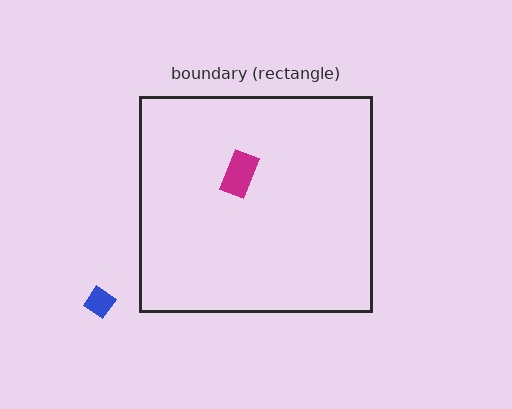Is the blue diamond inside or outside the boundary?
Outside.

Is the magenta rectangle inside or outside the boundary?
Inside.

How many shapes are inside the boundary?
1 inside, 1 outside.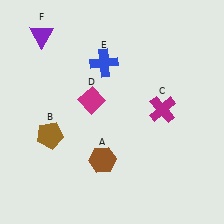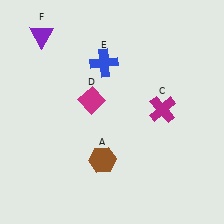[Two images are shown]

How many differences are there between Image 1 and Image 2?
There is 1 difference between the two images.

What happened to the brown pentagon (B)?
The brown pentagon (B) was removed in Image 2. It was in the bottom-left area of Image 1.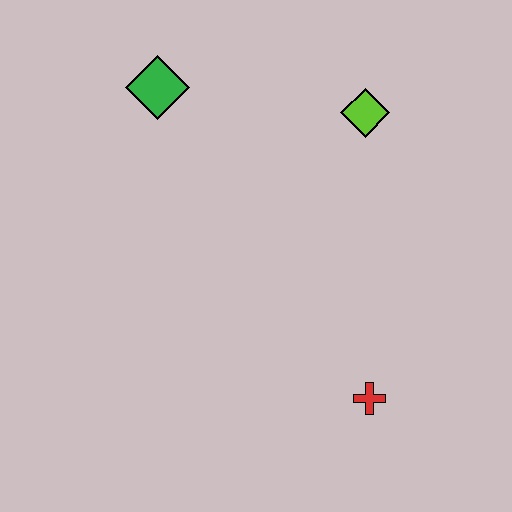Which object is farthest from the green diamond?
The red cross is farthest from the green diamond.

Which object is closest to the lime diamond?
The green diamond is closest to the lime diamond.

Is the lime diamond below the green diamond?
Yes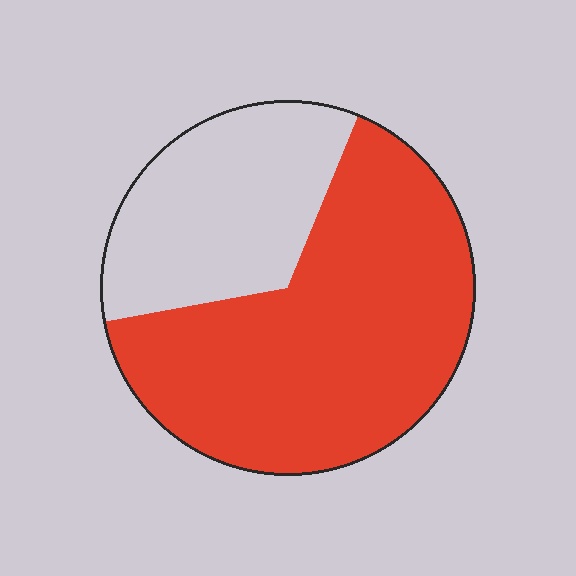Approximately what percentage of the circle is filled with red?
Approximately 65%.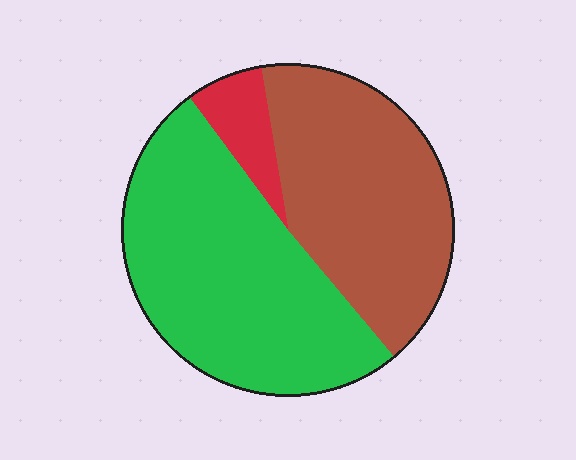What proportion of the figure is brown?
Brown covers roughly 40% of the figure.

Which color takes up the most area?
Green, at roughly 50%.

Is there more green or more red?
Green.